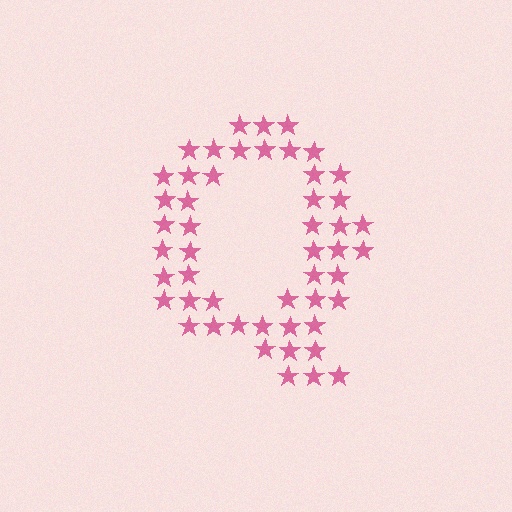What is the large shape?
The large shape is the letter Q.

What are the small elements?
The small elements are stars.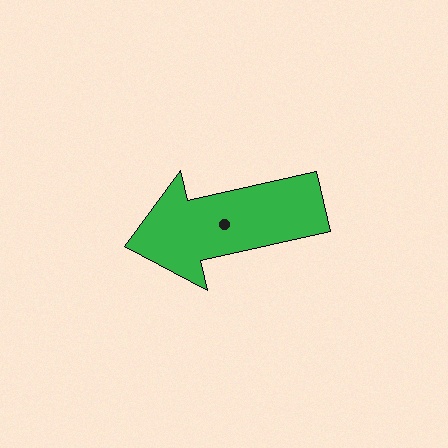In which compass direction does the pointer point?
West.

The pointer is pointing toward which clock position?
Roughly 9 o'clock.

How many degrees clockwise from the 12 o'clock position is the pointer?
Approximately 257 degrees.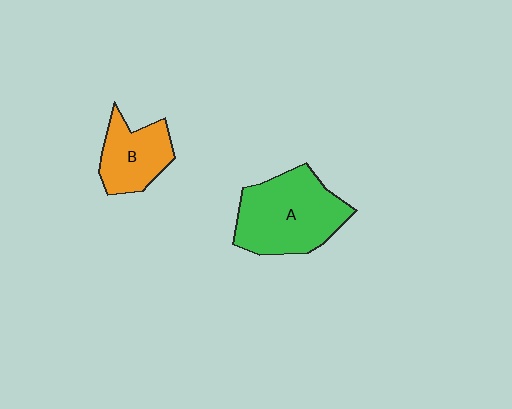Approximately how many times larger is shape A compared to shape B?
Approximately 1.7 times.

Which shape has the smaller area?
Shape B (orange).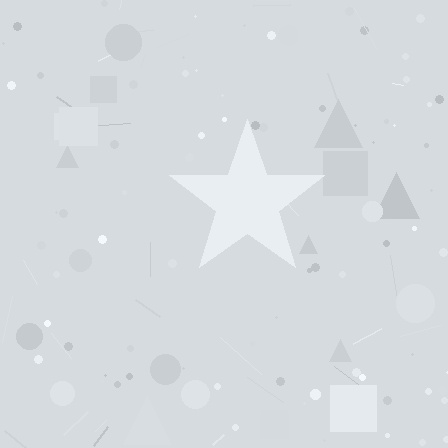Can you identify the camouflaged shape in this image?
The camouflaged shape is a star.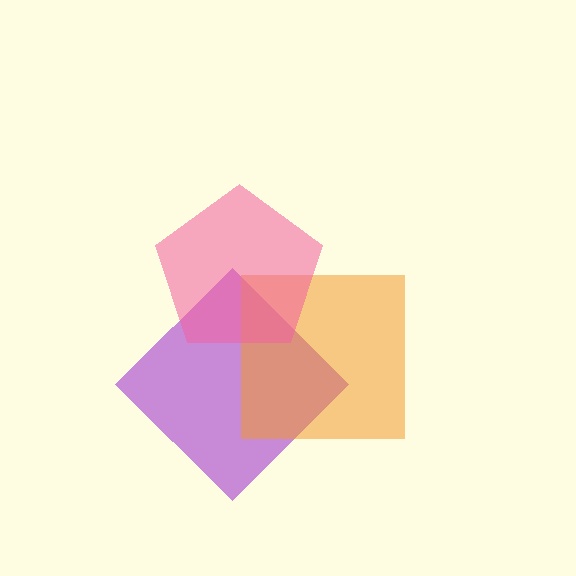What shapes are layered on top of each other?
The layered shapes are: a purple diamond, an orange square, a pink pentagon.